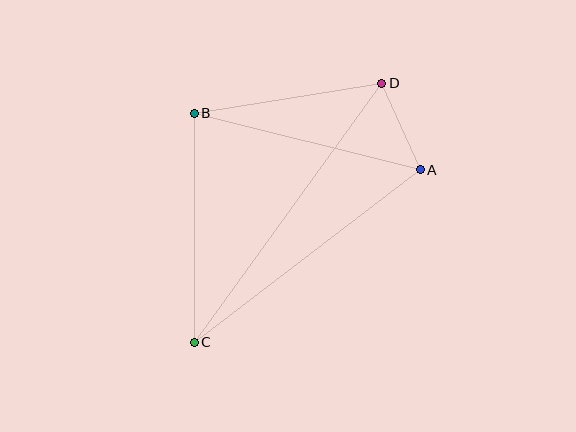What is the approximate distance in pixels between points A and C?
The distance between A and C is approximately 284 pixels.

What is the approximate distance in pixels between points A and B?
The distance between A and B is approximately 233 pixels.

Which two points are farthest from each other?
Points C and D are farthest from each other.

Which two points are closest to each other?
Points A and D are closest to each other.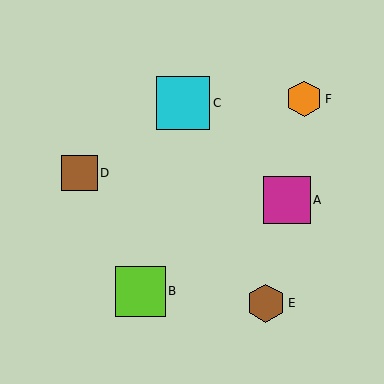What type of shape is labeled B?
Shape B is a lime square.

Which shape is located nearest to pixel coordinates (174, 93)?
The cyan square (labeled C) at (183, 103) is nearest to that location.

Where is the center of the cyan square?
The center of the cyan square is at (183, 103).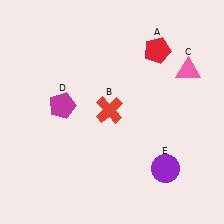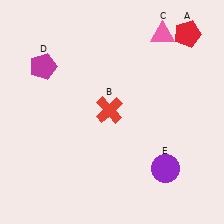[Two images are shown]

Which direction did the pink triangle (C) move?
The pink triangle (C) moved up.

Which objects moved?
The objects that moved are: the red pentagon (A), the pink triangle (C), the magenta pentagon (D).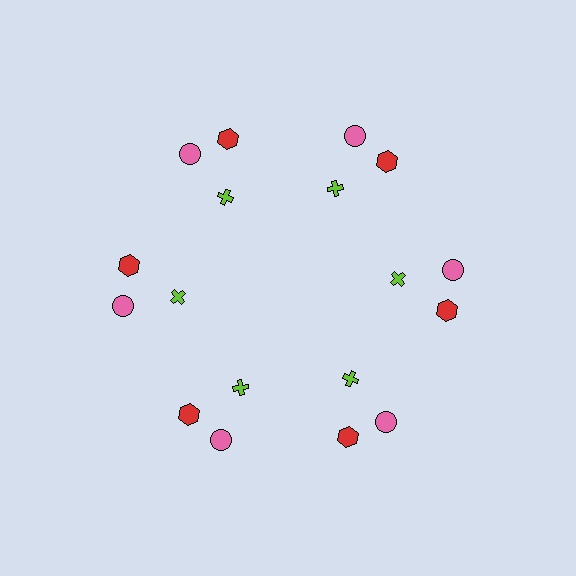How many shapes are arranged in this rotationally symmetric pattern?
There are 18 shapes, arranged in 6 groups of 3.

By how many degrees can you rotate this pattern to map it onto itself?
The pattern maps onto itself every 60 degrees of rotation.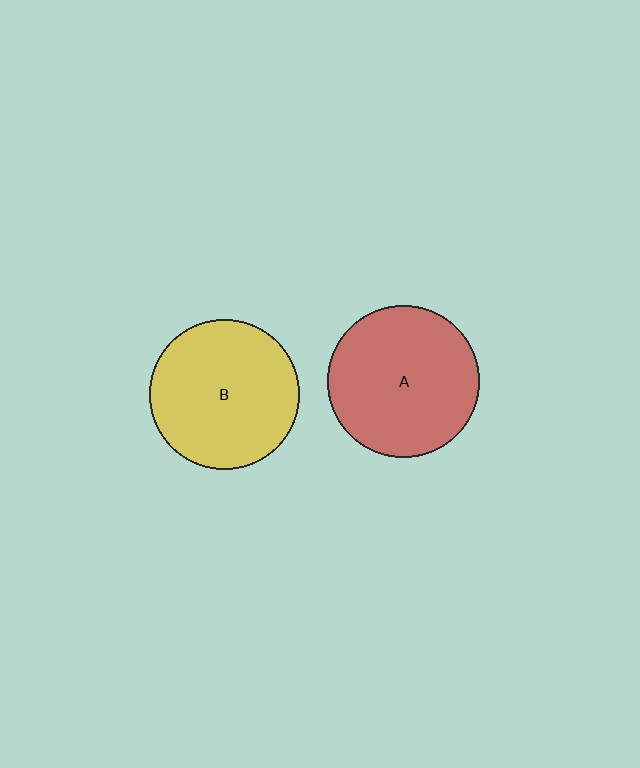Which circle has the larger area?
Circle A (red).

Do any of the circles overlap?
No, none of the circles overlap.